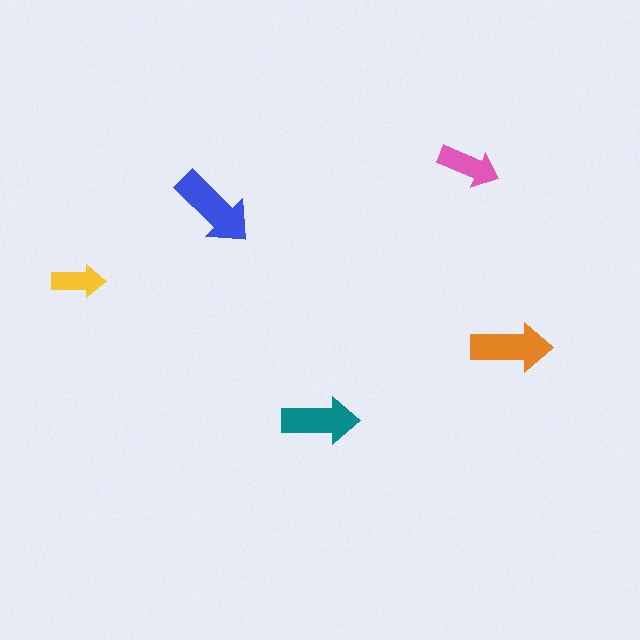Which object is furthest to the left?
The yellow arrow is leftmost.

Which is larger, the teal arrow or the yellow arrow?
The teal one.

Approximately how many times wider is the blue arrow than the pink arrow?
About 1.5 times wider.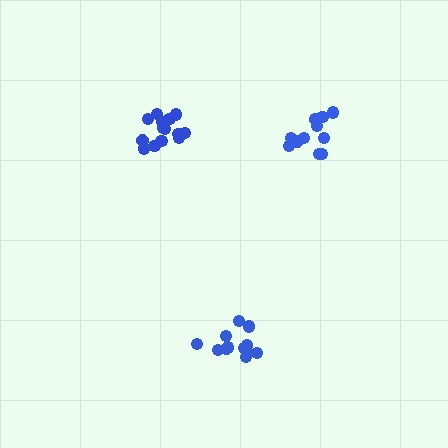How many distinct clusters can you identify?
There are 3 distinct clusters.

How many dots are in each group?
Group 1: 12 dots, Group 2: 14 dots, Group 3: 12 dots (38 total).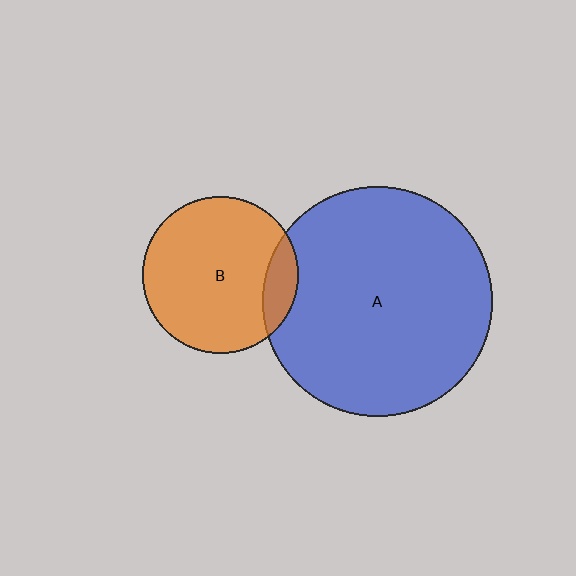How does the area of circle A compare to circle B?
Approximately 2.2 times.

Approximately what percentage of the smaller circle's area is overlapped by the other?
Approximately 15%.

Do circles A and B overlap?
Yes.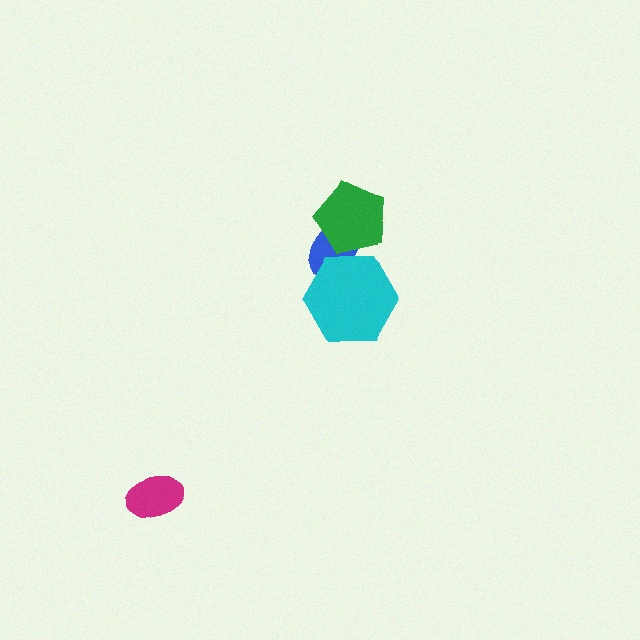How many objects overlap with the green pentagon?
1 object overlaps with the green pentagon.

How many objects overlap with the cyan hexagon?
1 object overlaps with the cyan hexagon.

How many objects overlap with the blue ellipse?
2 objects overlap with the blue ellipse.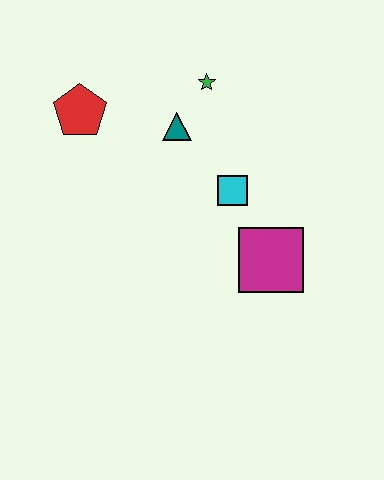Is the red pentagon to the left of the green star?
Yes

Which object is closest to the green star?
The teal triangle is closest to the green star.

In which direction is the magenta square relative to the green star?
The magenta square is below the green star.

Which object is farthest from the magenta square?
The red pentagon is farthest from the magenta square.